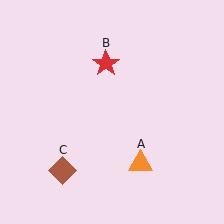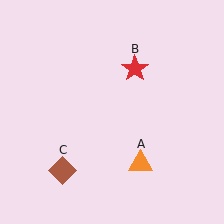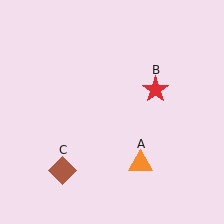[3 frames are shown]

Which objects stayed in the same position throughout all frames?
Orange triangle (object A) and brown diamond (object C) remained stationary.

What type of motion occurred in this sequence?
The red star (object B) rotated clockwise around the center of the scene.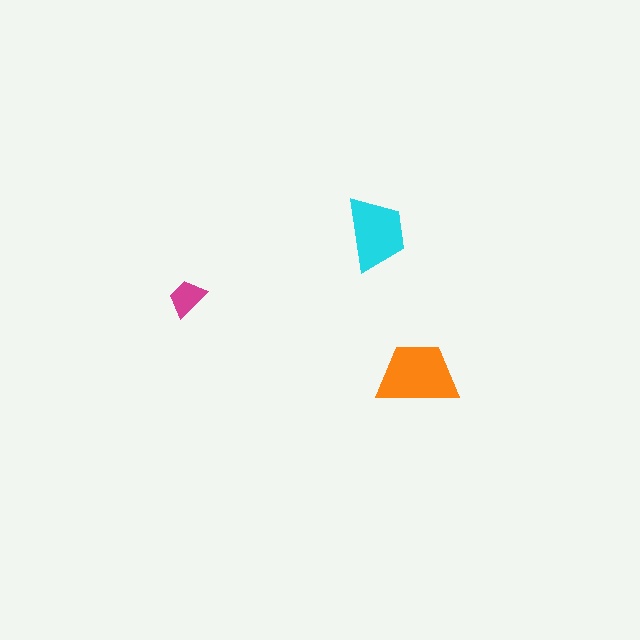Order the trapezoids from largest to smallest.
the orange one, the cyan one, the magenta one.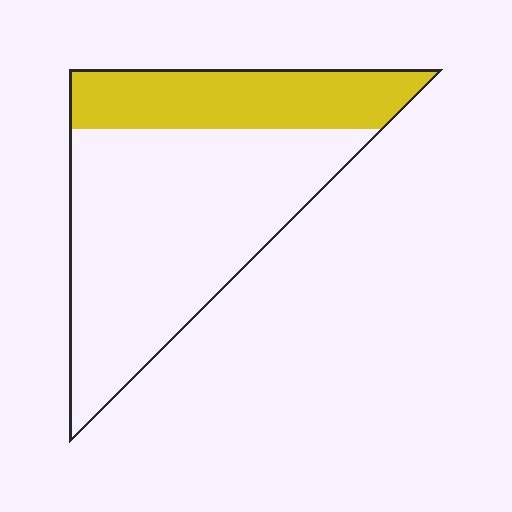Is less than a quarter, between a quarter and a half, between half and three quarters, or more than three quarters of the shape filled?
Between a quarter and a half.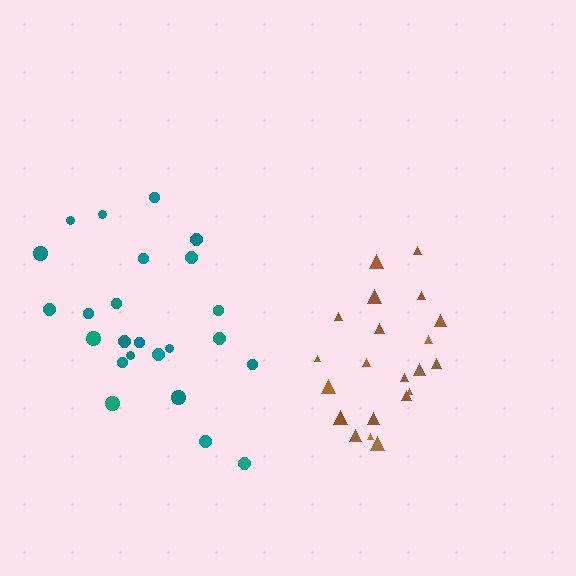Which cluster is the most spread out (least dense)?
Teal.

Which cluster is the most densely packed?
Brown.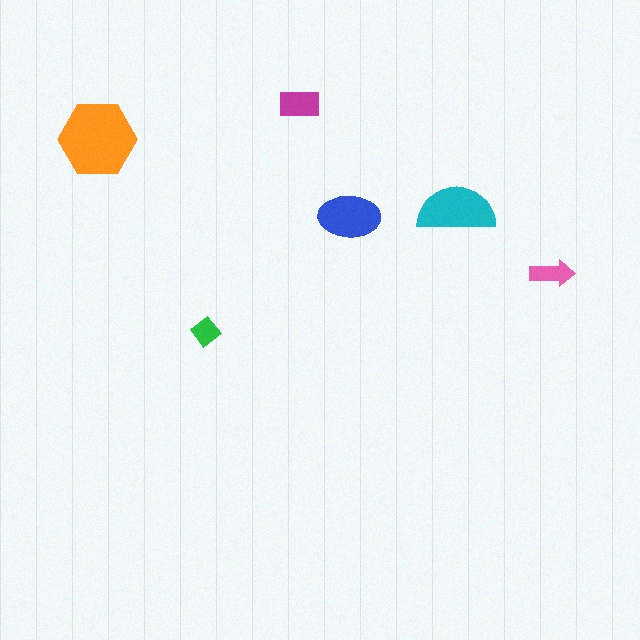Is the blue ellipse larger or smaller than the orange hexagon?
Smaller.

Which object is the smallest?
The green diamond.